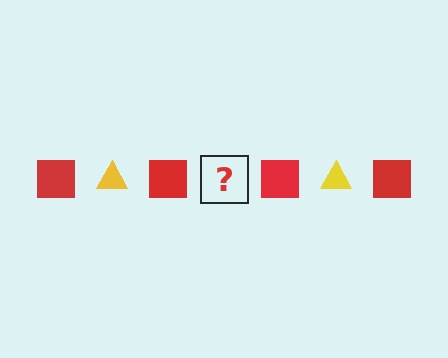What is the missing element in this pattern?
The missing element is a yellow triangle.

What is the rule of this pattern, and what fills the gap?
The rule is that the pattern alternates between red square and yellow triangle. The gap should be filled with a yellow triangle.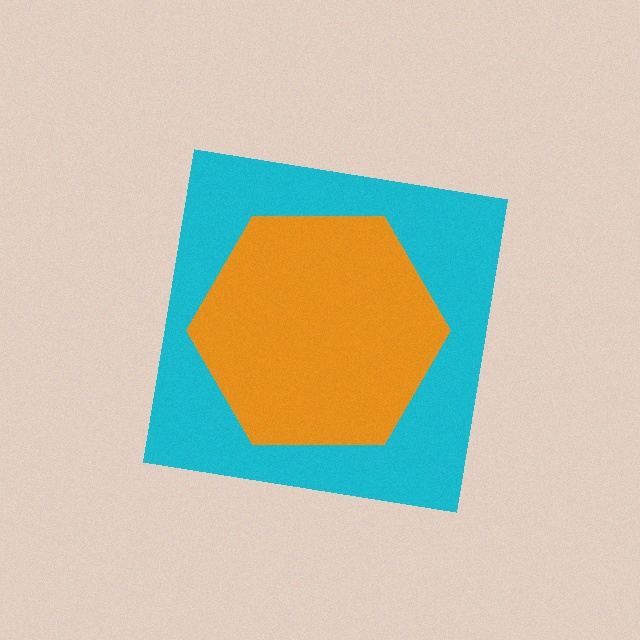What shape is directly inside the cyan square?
The orange hexagon.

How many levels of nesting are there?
2.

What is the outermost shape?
The cyan square.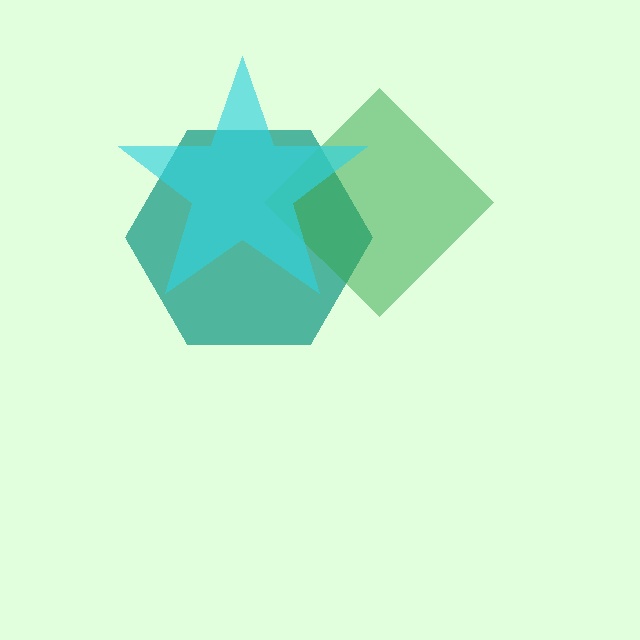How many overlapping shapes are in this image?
There are 3 overlapping shapes in the image.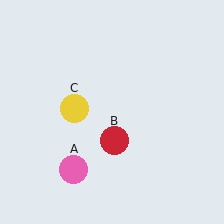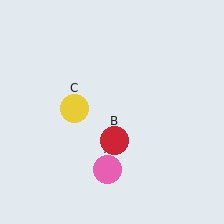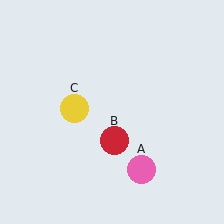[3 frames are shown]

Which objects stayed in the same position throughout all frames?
Red circle (object B) and yellow circle (object C) remained stationary.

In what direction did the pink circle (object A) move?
The pink circle (object A) moved right.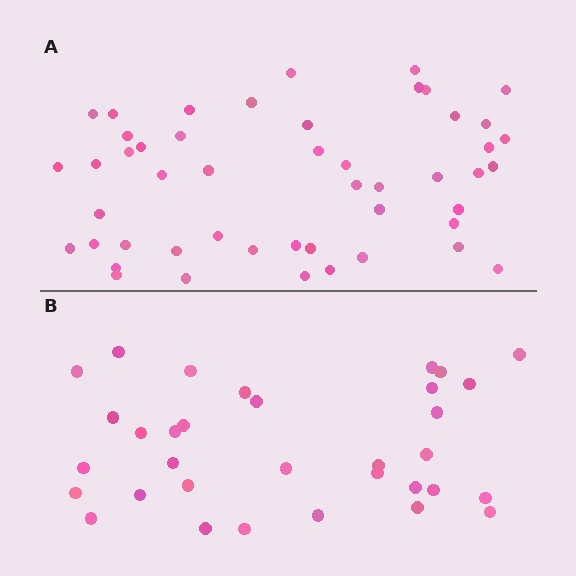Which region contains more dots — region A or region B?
Region A (the top region) has more dots.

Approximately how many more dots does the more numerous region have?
Region A has approximately 15 more dots than region B.